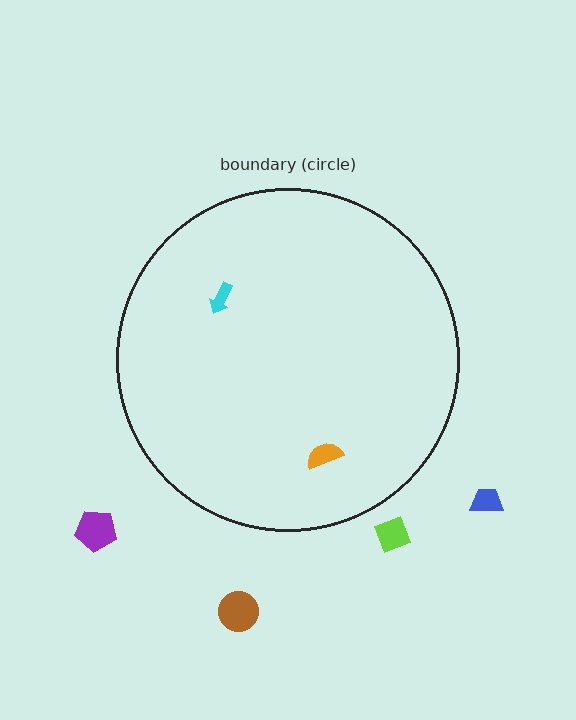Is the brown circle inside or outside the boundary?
Outside.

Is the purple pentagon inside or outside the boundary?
Outside.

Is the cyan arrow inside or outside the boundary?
Inside.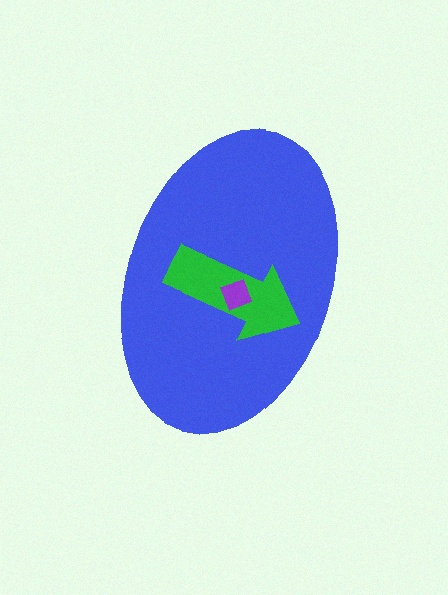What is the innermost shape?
The purple square.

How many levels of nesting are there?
3.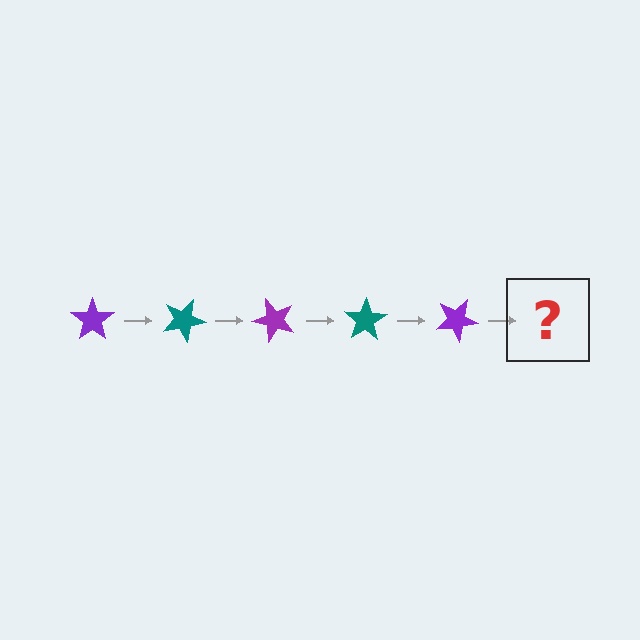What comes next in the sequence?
The next element should be a teal star, rotated 125 degrees from the start.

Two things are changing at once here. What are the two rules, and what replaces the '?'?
The two rules are that it rotates 25 degrees each step and the color cycles through purple and teal. The '?' should be a teal star, rotated 125 degrees from the start.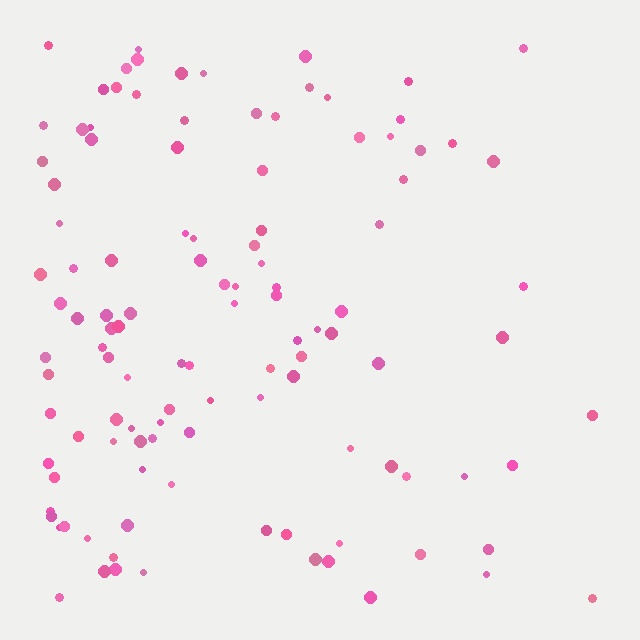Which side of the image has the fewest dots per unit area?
The right.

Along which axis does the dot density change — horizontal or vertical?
Horizontal.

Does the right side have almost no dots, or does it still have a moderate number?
Still a moderate number, just noticeably fewer than the left.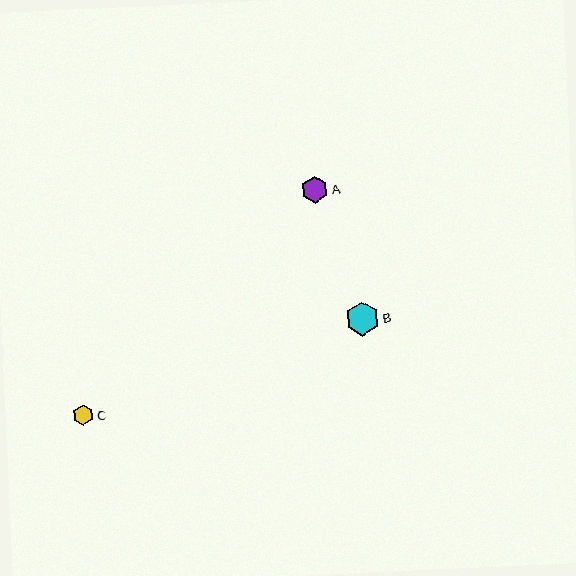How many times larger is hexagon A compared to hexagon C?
Hexagon A is approximately 1.3 times the size of hexagon C.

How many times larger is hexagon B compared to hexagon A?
Hexagon B is approximately 1.3 times the size of hexagon A.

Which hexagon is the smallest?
Hexagon C is the smallest with a size of approximately 21 pixels.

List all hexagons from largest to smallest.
From largest to smallest: B, A, C.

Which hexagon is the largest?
Hexagon B is the largest with a size of approximately 34 pixels.